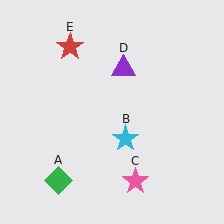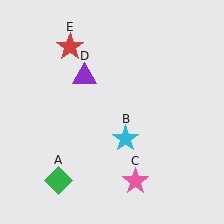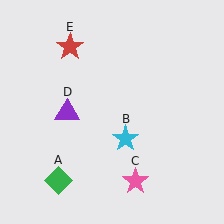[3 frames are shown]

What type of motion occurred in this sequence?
The purple triangle (object D) rotated counterclockwise around the center of the scene.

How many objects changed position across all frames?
1 object changed position: purple triangle (object D).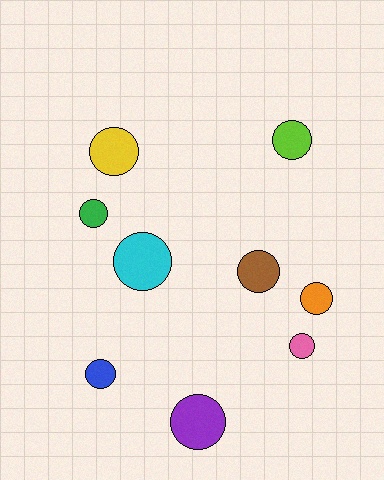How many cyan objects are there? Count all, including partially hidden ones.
There is 1 cyan object.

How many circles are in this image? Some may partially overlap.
There are 9 circles.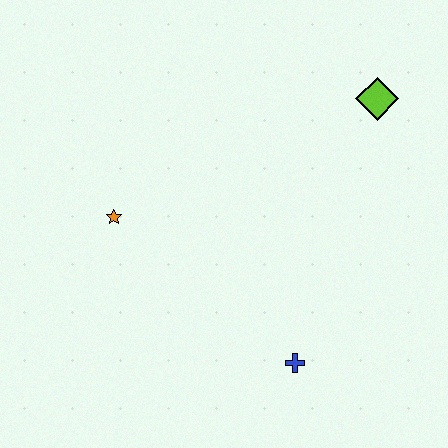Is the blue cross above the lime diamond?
No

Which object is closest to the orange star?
The blue cross is closest to the orange star.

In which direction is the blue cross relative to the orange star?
The blue cross is to the right of the orange star.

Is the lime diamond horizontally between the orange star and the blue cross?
No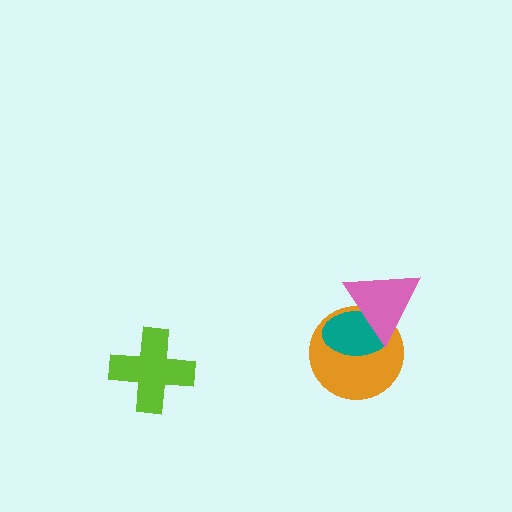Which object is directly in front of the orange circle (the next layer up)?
The teal ellipse is directly in front of the orange circle.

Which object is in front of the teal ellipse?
The pink triangle is in front of the teal ellipse.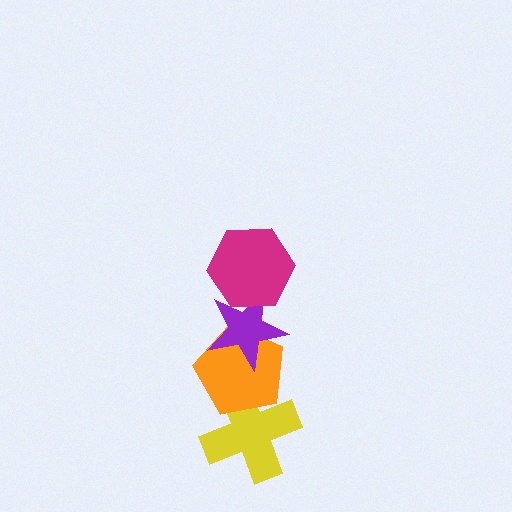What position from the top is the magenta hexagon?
The magenta hexagon is 1st from the top.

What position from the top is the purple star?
The purple star is 2nd from the top.